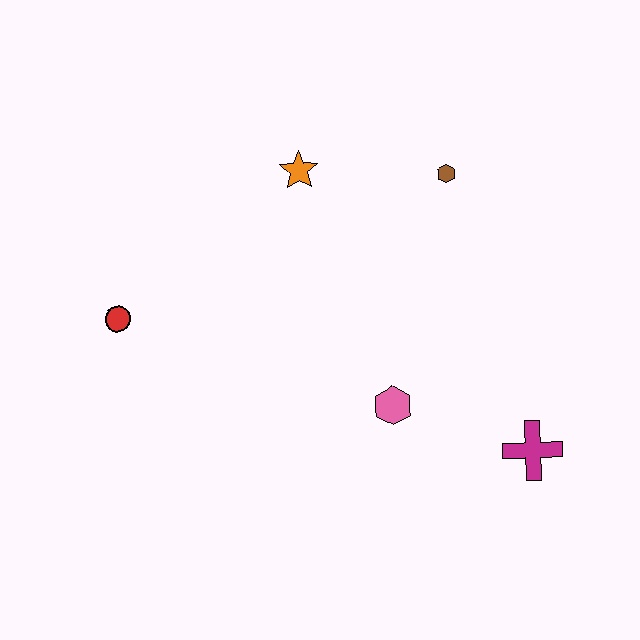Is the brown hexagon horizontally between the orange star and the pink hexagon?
No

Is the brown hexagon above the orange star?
No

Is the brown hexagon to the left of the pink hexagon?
No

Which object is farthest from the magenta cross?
The red circle is farthest from the magenta cross.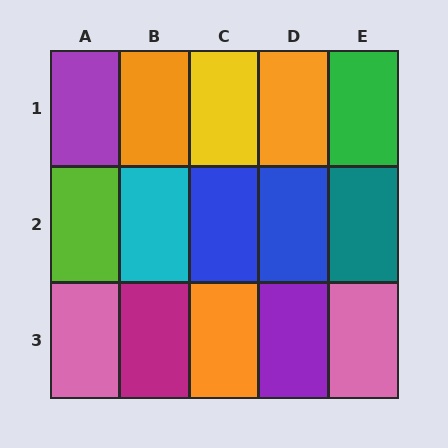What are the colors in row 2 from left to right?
Lime, cyan, blue, blue, teal.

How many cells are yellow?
1 cell is yellow.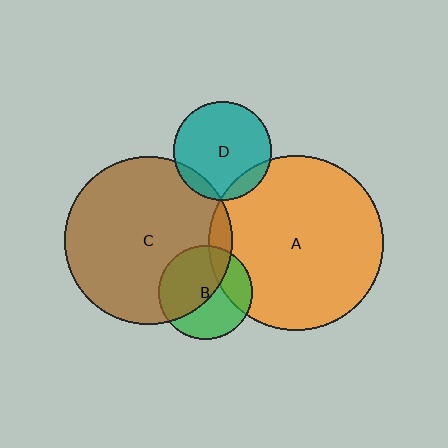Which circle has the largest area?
Circle A (orange).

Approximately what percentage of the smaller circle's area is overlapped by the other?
Approximately 5%.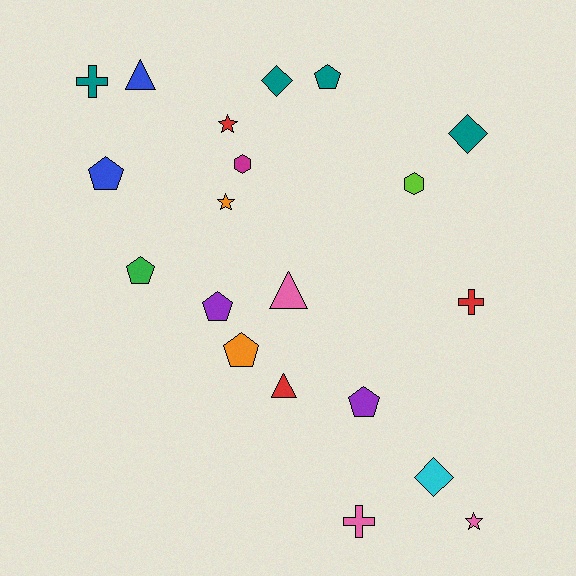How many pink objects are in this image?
There are 3 pink objects.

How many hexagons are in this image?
There are 2 hexagons.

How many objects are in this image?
There are 20 objects.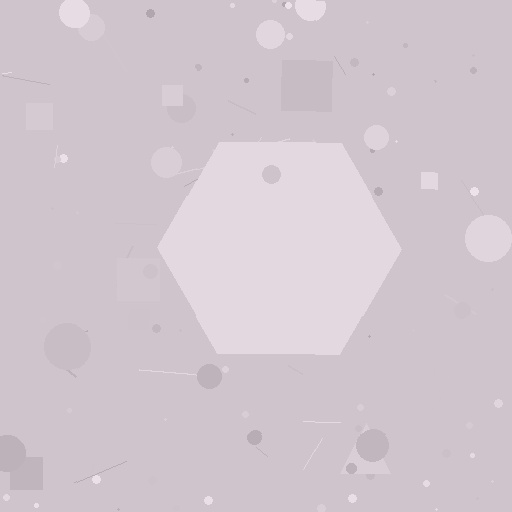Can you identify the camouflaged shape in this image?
The camouflaged shape is a hexagon.